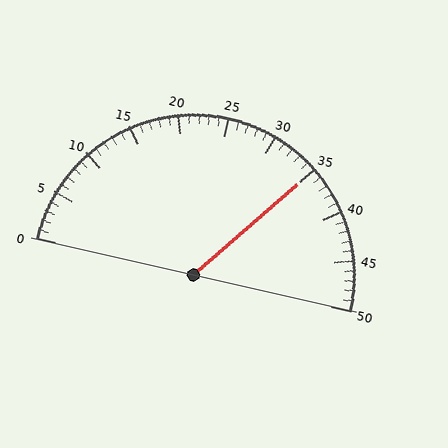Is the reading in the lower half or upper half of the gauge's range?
The reading is in the upper half of the range (0 to 50).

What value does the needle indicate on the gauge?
The needle indicates approximately 35.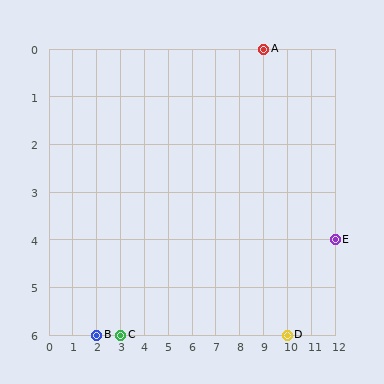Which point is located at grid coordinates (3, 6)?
Point C is at (3, 6).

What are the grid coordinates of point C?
Point C is at grid coordinates (3, 6).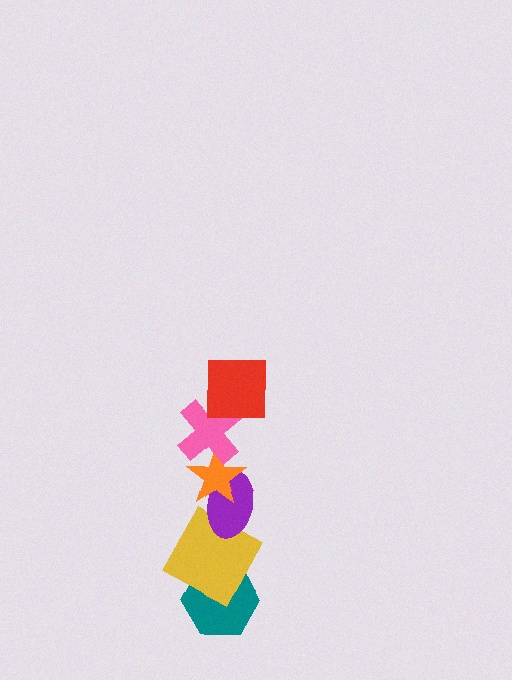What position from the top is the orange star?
The orange star is 3rd from the top.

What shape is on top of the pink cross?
The red square is on top of the pink cross.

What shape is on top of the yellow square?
The purple ellipse is on top of the yellow square.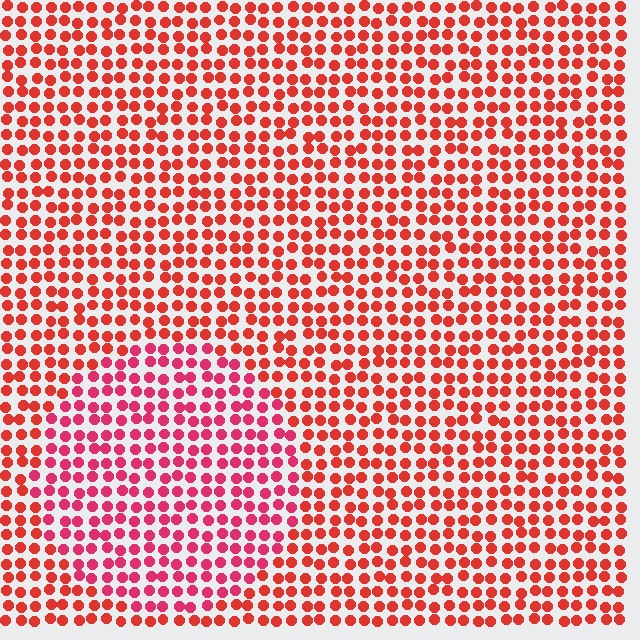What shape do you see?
I see a circle.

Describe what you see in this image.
The image is filled with small red elements in a uniform arrangement. A circle-shaped region is visible where the elements are tinted to a slightly different hue, forming a subtle color boundary.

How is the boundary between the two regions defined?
The boundary is defined purely by a slight shift in hue (about 22 degrees). Spacing, size, and orientation are identical on both sides.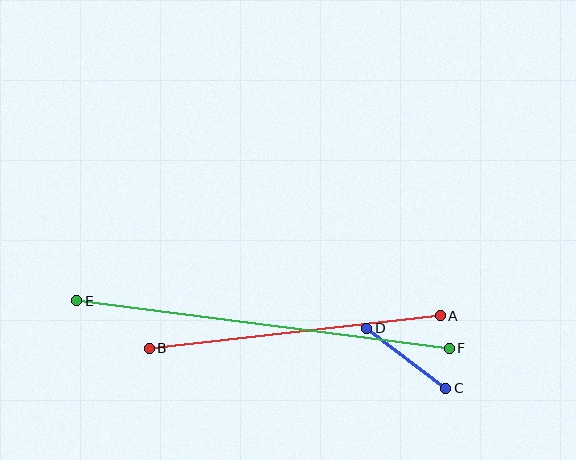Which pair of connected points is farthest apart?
Points E and F are farthest apart.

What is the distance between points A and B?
The distance is approximately 293 pixels.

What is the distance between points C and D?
The distance is approximately 99 pixels.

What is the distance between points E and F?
The distance is approximately 376 pixels.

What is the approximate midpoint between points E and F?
The midpoint is at approximately (263, 324) pixels.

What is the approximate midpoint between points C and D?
The midpoint is at approximately (406, 358) pixels.